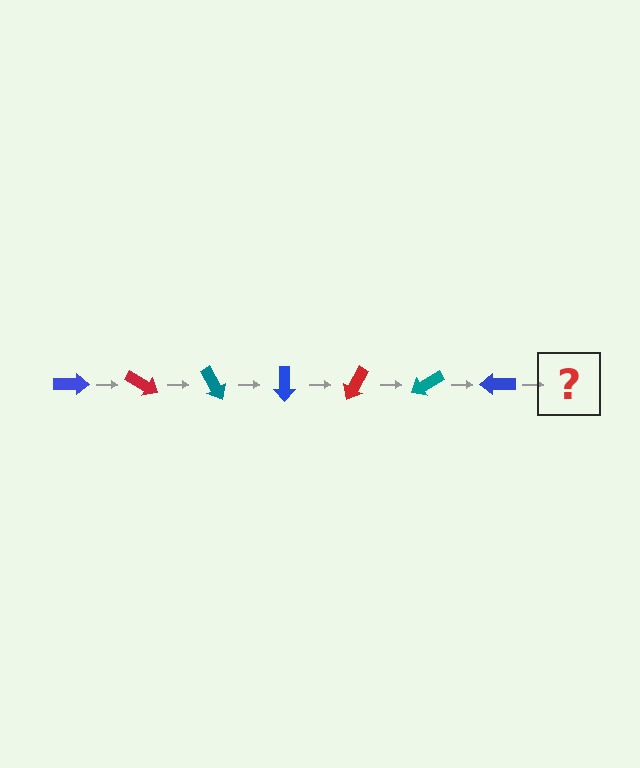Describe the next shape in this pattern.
It should be a red arrow, rotated 210 degrees from the start.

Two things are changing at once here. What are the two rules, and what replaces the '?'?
The two rules are that it rotates 30 degrees each step and the color cycles through blue, red, and teal. The '?' should be a red arrow, rotated 210 degrees from the start.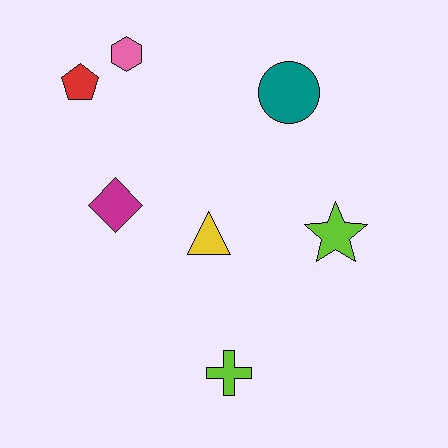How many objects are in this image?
There are 7 objects.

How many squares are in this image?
There are no squares.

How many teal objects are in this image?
There is 1 teal object.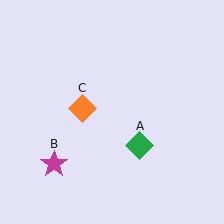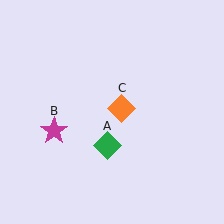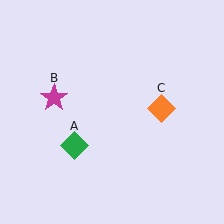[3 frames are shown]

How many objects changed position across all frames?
3 objects changed position: green diamond (object A), magenta star (object B), orange diamond (object C).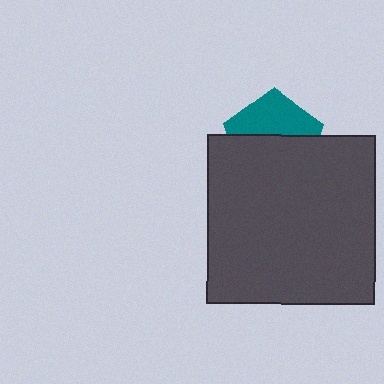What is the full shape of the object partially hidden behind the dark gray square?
The partially hidden object is a teal pentagon.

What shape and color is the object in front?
The object in front is a dark gray square.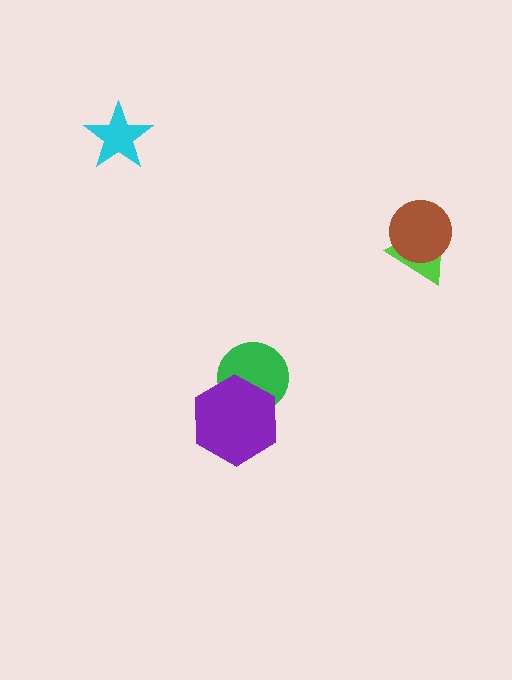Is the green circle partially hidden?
Yes, it is partially covered by another shape.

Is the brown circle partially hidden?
No, no other shape covers it.